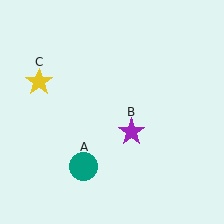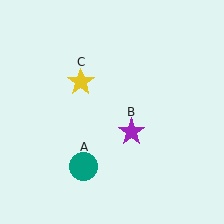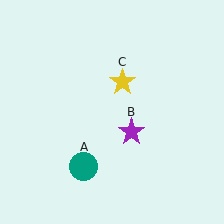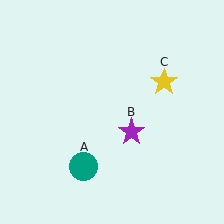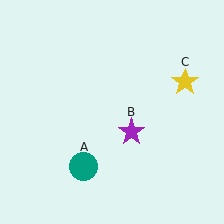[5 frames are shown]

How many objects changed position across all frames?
1 object changed position: yellow star (object C).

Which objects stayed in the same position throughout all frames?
Teal circle (object A) and purple star (object B) remained stationary.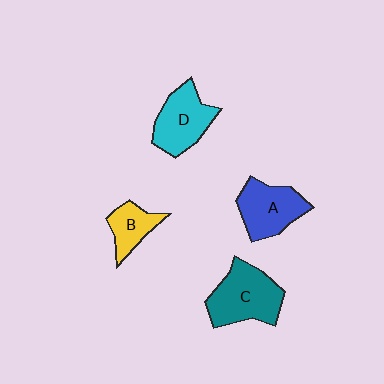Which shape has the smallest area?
Shape B (yellow).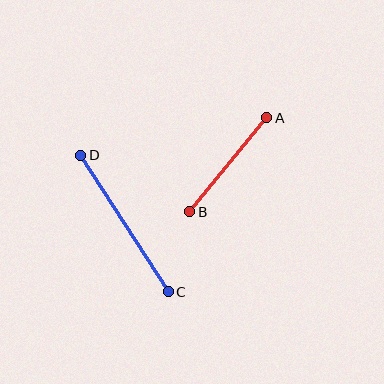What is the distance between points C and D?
The distance is approximately 162 pixels.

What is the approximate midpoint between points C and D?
The midpoint is at approximately (124, 223) pixels.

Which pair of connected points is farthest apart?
Points C and D are farthest apart.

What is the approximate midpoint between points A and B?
The midpoint is at approximately (228, 165) pixels.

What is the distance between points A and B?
The distance is approximately 121 pixels.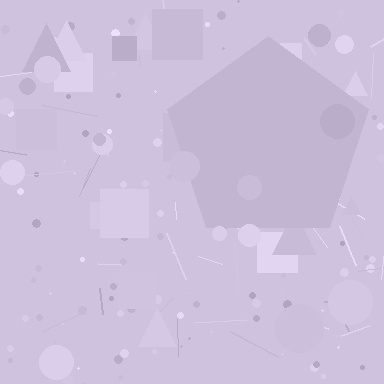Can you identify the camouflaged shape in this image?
The camouflaged shape is a pentagon.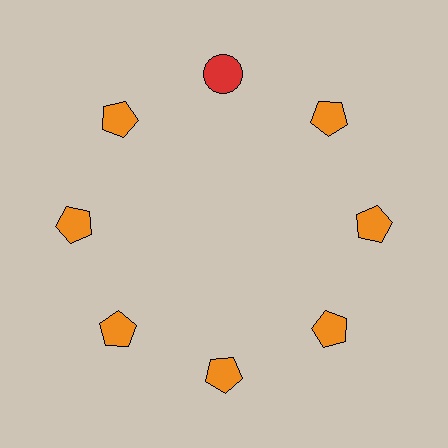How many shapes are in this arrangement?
There are 8 shapes arranged in a ring pattern.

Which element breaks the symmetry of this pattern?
The red circle at roughly the 12 o'clock position breaks the symmetry. All other shapes are orange pentagons.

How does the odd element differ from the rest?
It differs in both color (red instead of orange) and shape (circle instead of pentagon).